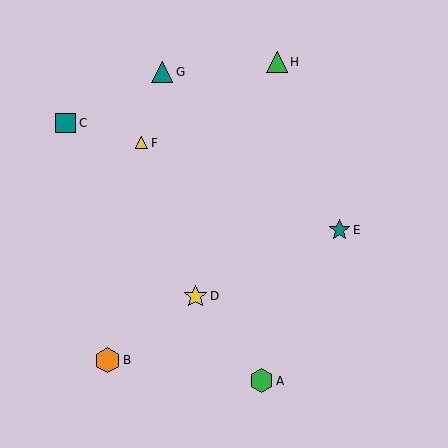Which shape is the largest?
The orange hexagon (labeled B) is the largest.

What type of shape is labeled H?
Shape H is a green triangle.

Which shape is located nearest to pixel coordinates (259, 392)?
The green hexagon (labeled A) at (262, 381) is nearest to that location.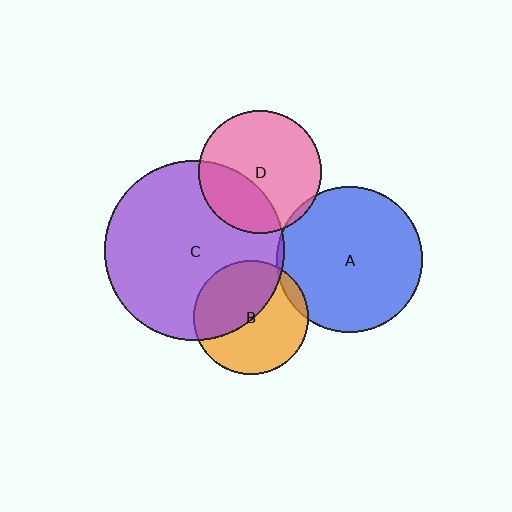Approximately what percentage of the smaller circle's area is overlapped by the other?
Approximately 5%.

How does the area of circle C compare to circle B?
Approximately 2.5 times.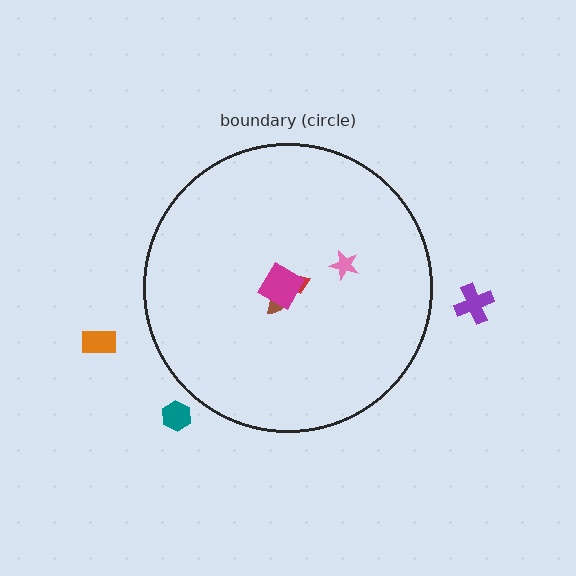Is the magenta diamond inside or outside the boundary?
Inside.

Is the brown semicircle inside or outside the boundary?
Inside.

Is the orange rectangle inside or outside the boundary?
Outside.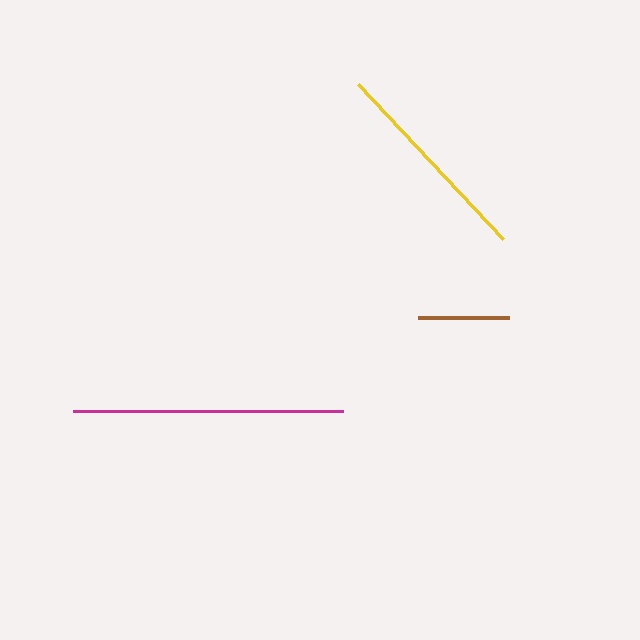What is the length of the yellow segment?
The yellow segment is approximately 212 pixels long.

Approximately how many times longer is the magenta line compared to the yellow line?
The magenta line is approximately 1.3 times the length of the yellow line.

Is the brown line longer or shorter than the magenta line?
The magenta line is longer than the brown line.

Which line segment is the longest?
The magenta line is the longest at approximately 270 pixels.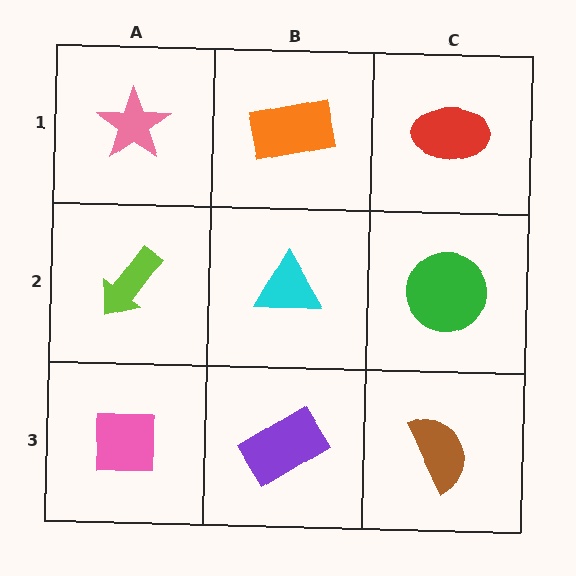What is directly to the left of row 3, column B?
A pink square.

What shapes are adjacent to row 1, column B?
A cyan triangle (row 2, column B), a pink star (row 1, column A), a red ellipse (row 1, column C).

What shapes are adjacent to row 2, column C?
A red ellipse (row 1, column C), a brown semicircle (row 3, column C), a cyan triangle (row 2, column B).